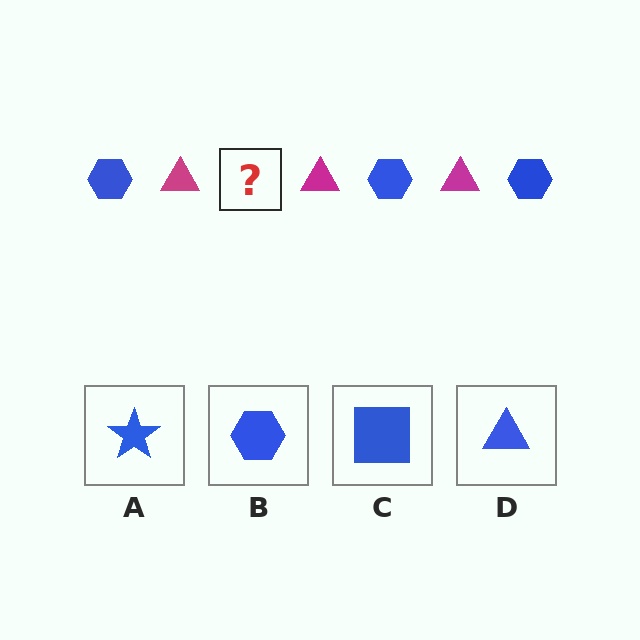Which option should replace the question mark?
Option B.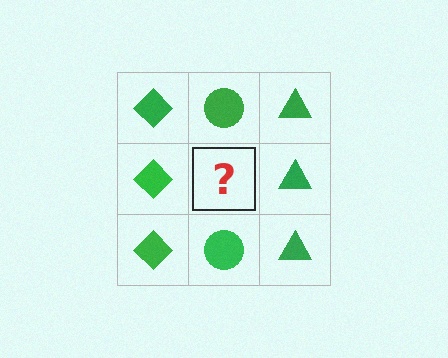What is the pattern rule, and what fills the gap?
The rule is that each column has a consistent shape. The gap should be filled with a green circle.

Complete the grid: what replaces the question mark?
The question mark should be replaced with a green circle.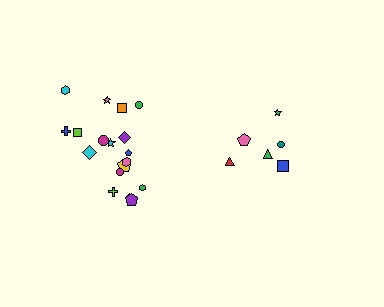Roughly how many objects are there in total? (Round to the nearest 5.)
Roughly 25 objects in total.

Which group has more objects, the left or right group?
The left group.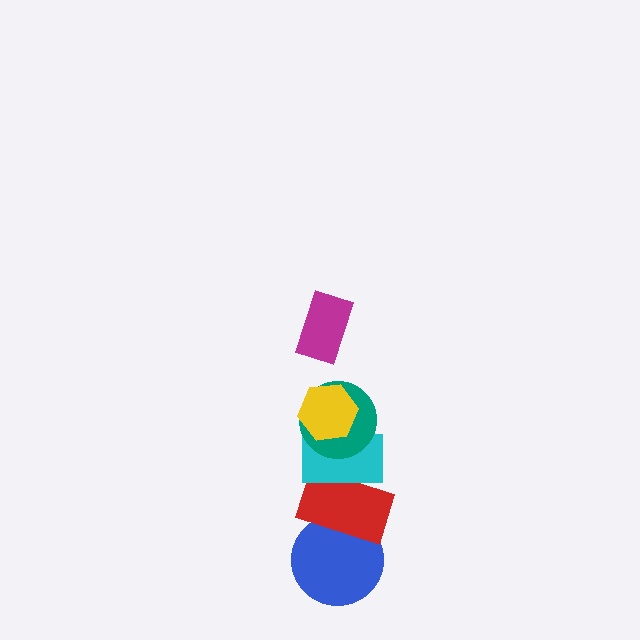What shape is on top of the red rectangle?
The cyan rectangle is on top of the red rectangle.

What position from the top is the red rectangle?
The red rectangle is 5th from the top.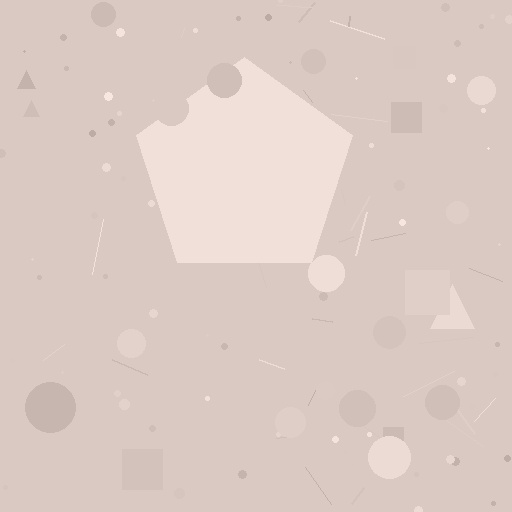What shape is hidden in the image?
A pentagon is hidden in the image.